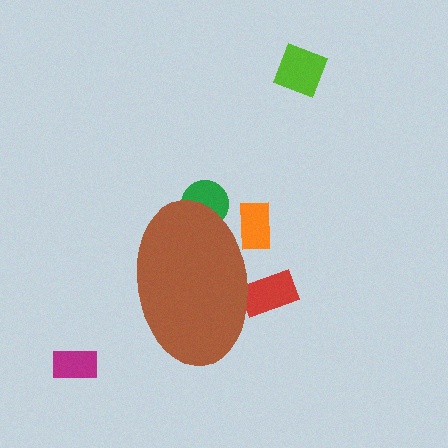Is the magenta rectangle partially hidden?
No, the magenta rectangle is fully visible.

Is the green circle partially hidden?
Yes, the green circle is partially hidden behind the brown ellipse.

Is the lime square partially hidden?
No, the lime square is fully visible.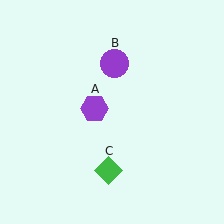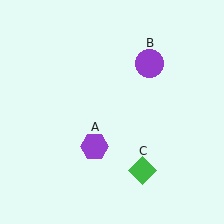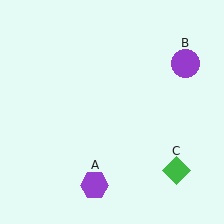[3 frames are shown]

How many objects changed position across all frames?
3 objects changed position: purple hexagon (object A), purple circle (object B), green diamond (object C).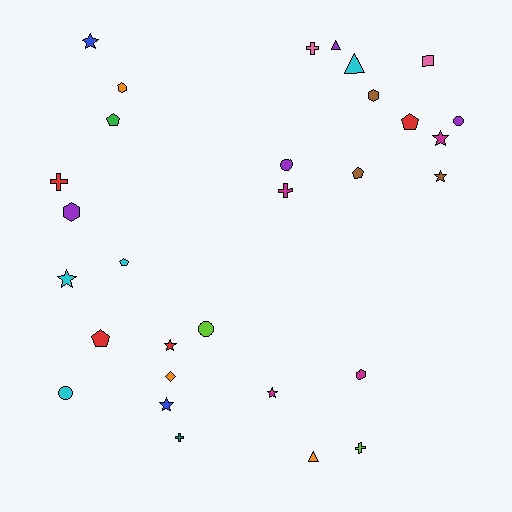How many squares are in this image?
There is 1 square.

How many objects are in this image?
There are 30 objects.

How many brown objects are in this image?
There are 3 brown objects.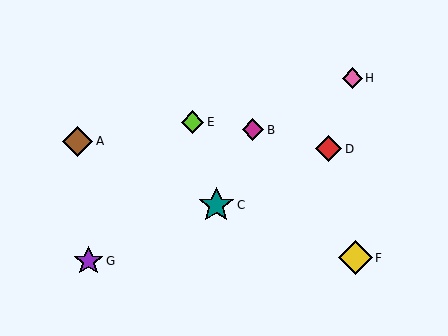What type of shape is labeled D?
Shape D is a red diamond.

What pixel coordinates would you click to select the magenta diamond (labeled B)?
Click at (253, 130) to select the magenta diamond B.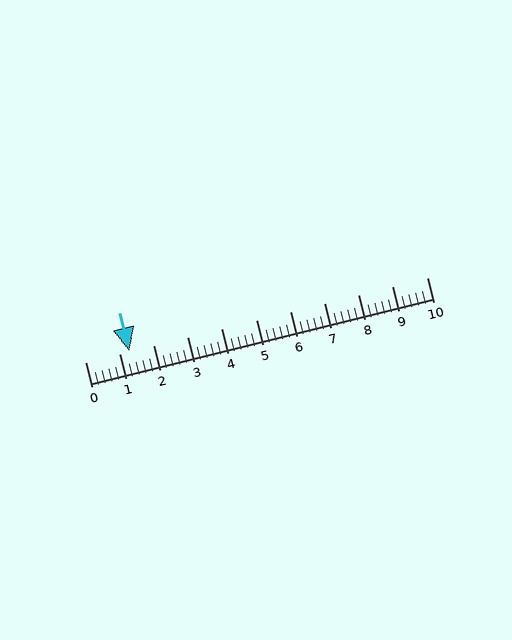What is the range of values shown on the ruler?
The ruler shows values from 0 to 10.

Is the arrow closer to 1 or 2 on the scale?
The arrow is closer to 1.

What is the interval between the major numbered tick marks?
The major tick marks are spaced 1 units apart.